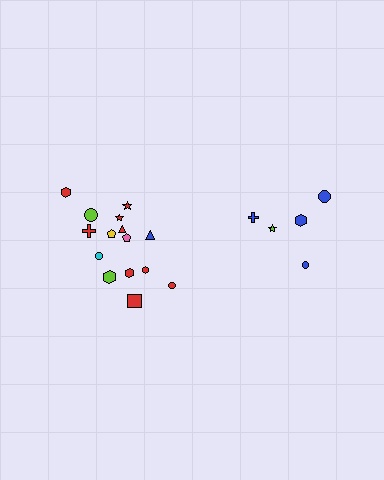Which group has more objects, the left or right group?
The left group.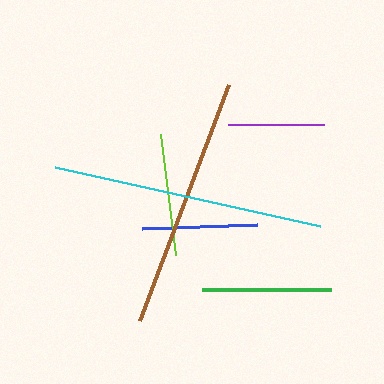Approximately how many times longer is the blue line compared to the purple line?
The blue line is approximately 1.2 times the length of the purple line.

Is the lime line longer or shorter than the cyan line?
The cyan line is longer than the lime line.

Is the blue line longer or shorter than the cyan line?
The cyan line is longer than the blue line.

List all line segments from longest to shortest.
From longest to shortest: cyan, brown, green, lime, blue, purple.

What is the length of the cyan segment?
The cyan segment is approximately 272 pixels long.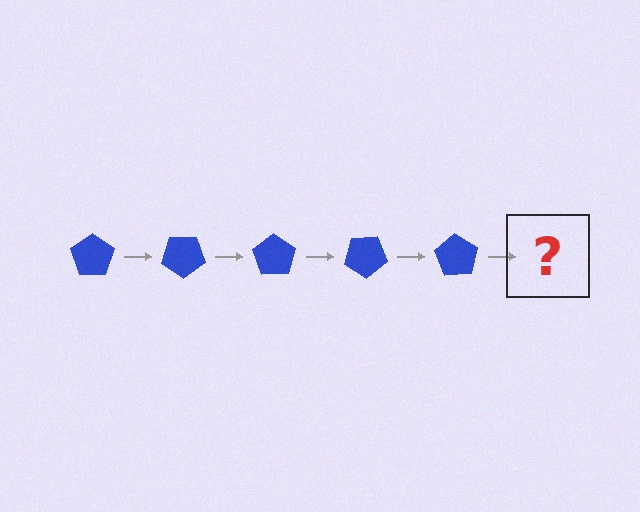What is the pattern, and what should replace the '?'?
The pattern is that the pentagon rotates 35 degrees each step. The '?' should be a blue pentagon rotated 175 degrees.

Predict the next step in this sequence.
The next step is a blue pentagon rotated 175 degrees.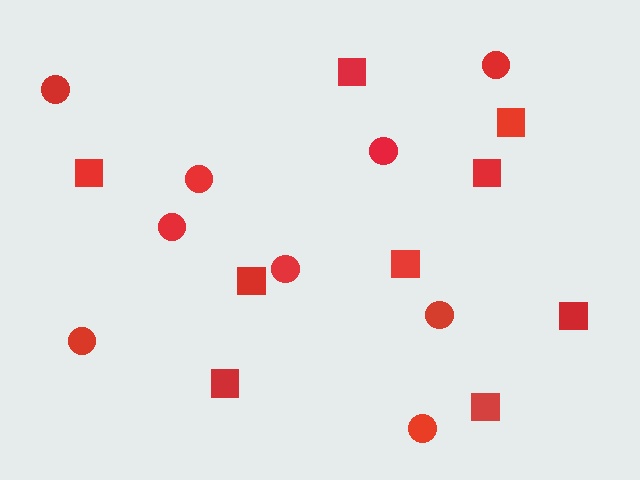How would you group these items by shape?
There are 2 groups: one group of circles (9) and one group of squares (9).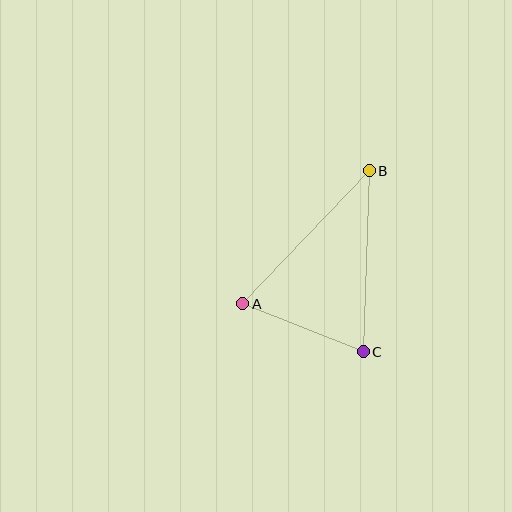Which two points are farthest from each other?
Points A and B are farthest from each other.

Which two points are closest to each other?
Points A and C are closest to each other.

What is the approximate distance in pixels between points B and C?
The distance between B and C is approximately 181 pixels.